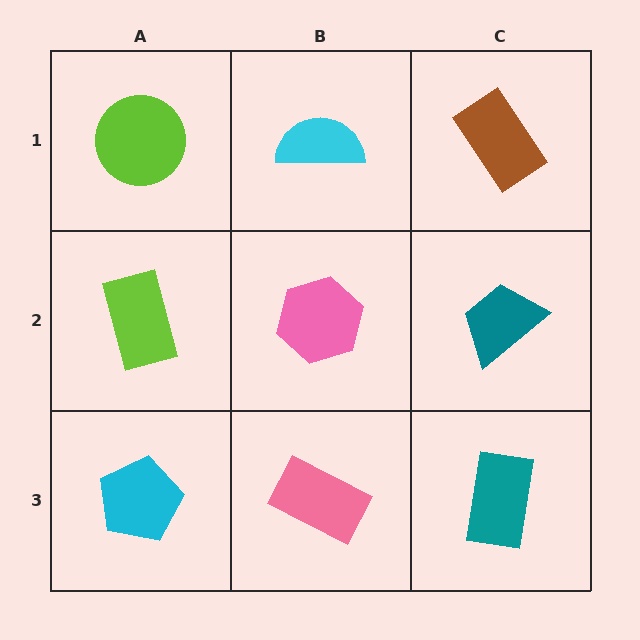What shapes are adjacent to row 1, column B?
A pink hexagon (row 2, column B), a lime circle (row 1, column A), a brown rectangle (row 1, column C).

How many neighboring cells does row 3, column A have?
2.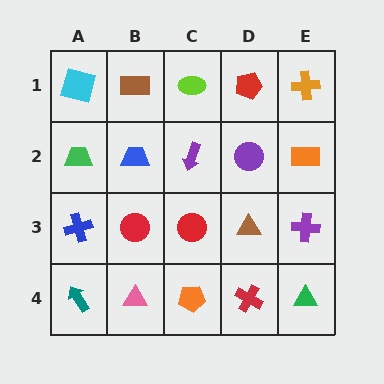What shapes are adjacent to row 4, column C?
A red circle (row 3, column C), a pink triangle (row 4, column B), a red cross (row 4, column D).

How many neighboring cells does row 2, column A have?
3.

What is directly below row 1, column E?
An orange rectangle.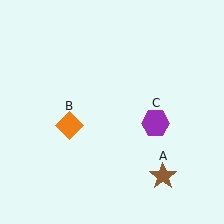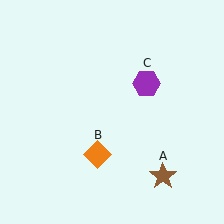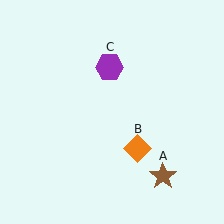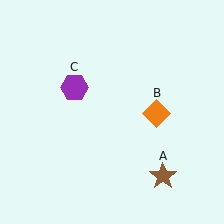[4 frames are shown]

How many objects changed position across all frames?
2 objects changed position: orange diamond (object B), purple hexagon (object C).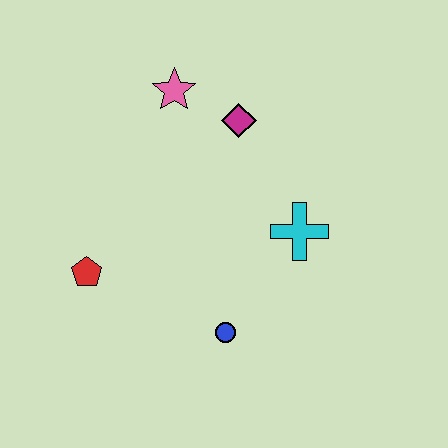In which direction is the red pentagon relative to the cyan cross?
The red pentagon is to the left of the cyan cross.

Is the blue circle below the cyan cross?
Yes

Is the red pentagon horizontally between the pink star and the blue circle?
No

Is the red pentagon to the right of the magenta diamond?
No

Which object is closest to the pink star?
The magenta diamond is closest to the pink star.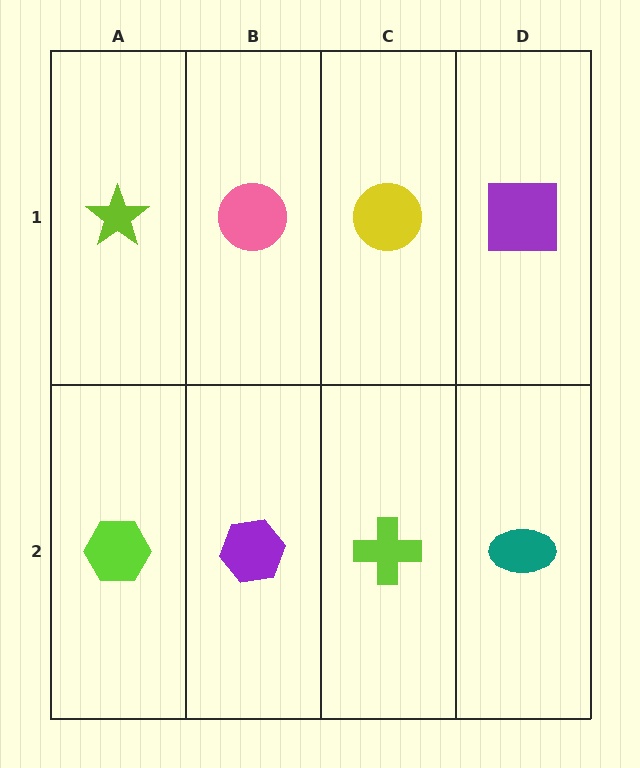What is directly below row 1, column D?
A teal ellipse.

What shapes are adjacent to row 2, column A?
A lime star (row 1, column A), a purple hexagon (row 2, column B).